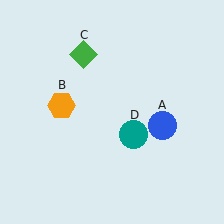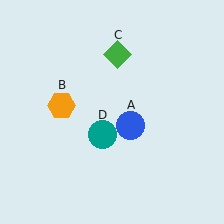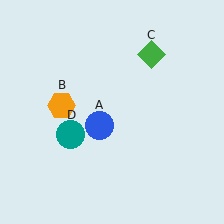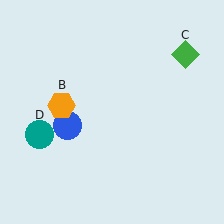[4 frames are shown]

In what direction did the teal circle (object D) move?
The teal circle (object D) moved left.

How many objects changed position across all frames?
3 objects changed position: blue circle (object A), green diamond (object C), teal circle (object D).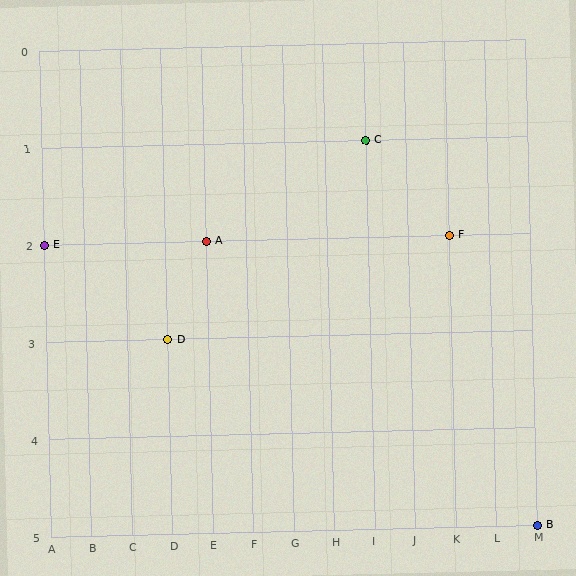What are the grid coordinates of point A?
Point A is at grid coordinates (E, 2).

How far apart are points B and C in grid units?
Points B and C are 4 columns and 4 rows apart (about 5.7 grid units diagonally).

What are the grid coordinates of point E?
Point E is at grid coordinates (A, 2).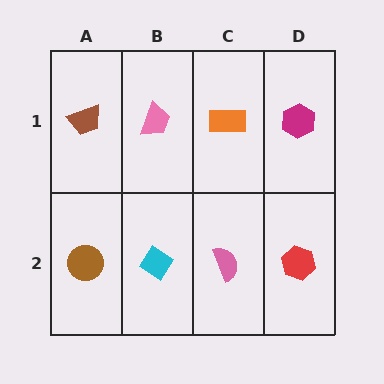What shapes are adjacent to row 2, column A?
A brown trapezoid (row 1, column A), a cyan diamond (row 2, column B).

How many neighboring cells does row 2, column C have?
3.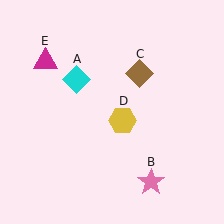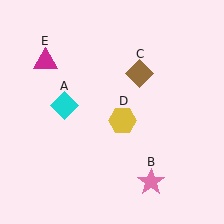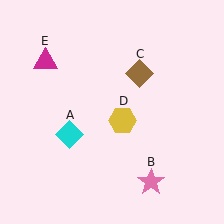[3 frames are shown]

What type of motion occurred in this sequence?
The cyan diamond (object A) rotated counterclockwise around the center of the scene.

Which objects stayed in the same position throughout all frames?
Pink star (object B) and brown diamond (object C) and yellow hexagon (object D) and magenta triangle (object E) remained stationary.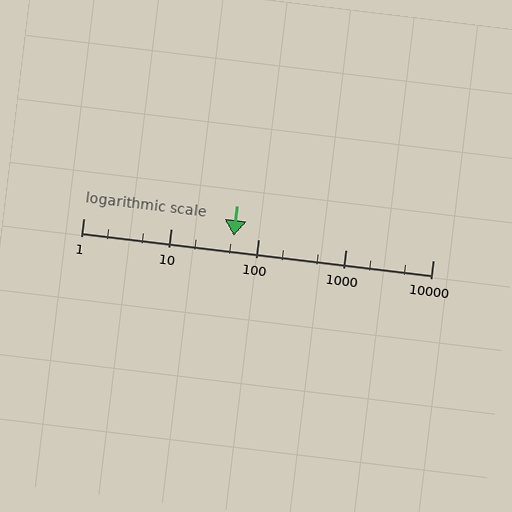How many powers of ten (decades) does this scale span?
The scale spans 4 decades, from 1 to 10000.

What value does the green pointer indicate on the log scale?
The pointer indicates approximately 52.